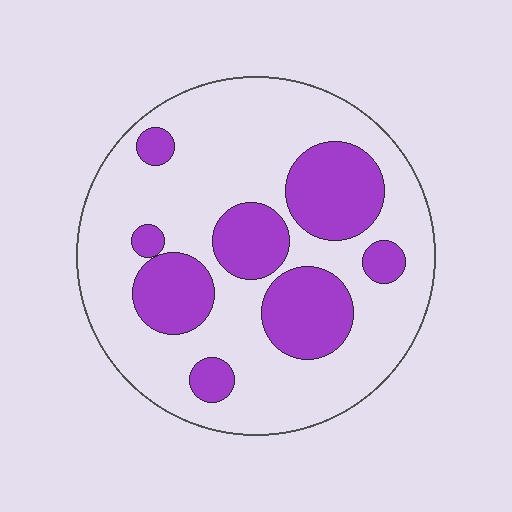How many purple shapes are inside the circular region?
8.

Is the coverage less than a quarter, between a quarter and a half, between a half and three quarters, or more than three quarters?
Between a quarter and a half.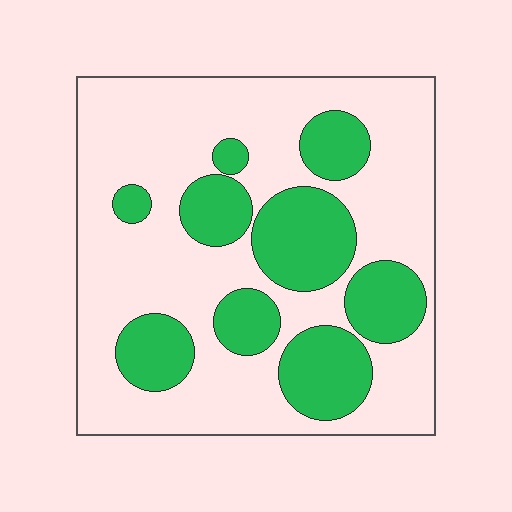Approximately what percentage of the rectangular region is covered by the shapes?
Approximately 30%.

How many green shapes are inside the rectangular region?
9.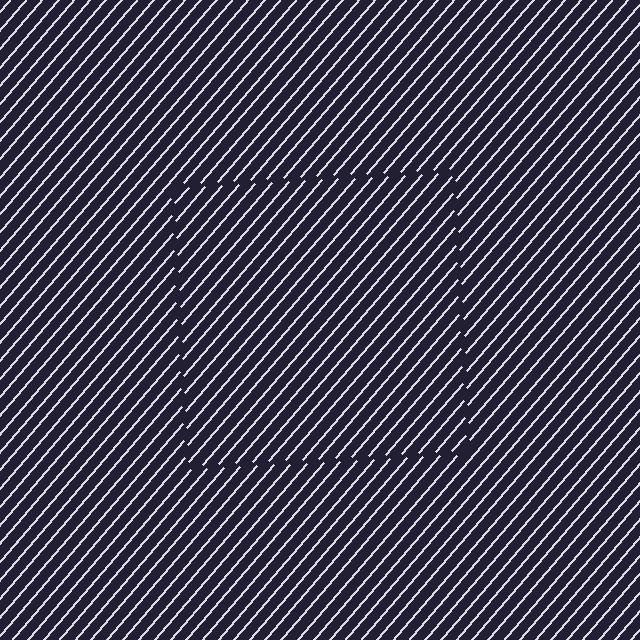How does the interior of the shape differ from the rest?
The interior of the shape contains the same grating, shifted by half a period — the contour is defined by the phase discontinuity where line-ends from the inner and outer gratings abut.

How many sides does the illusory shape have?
4 sides — the line-ends trace a square.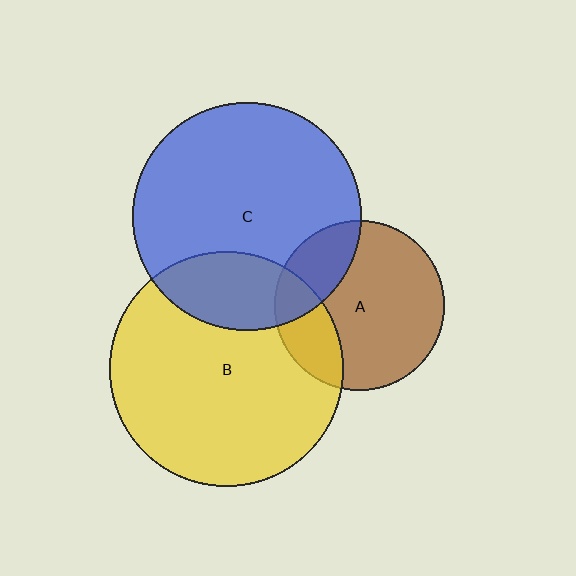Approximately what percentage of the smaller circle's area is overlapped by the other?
Approximately 25%.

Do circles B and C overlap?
Yes.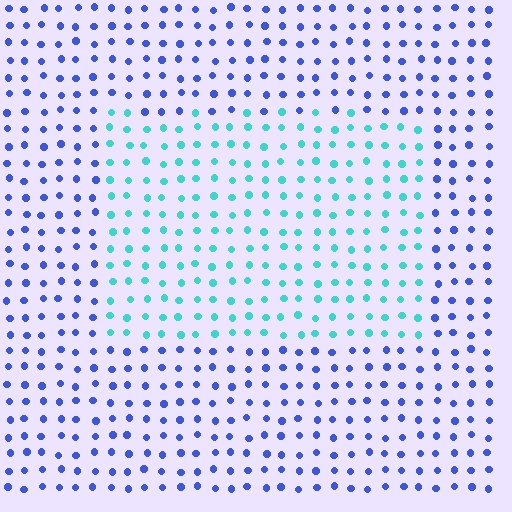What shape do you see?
I see a rectangle.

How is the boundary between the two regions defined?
The boundary is defined purely by a slight shift in hue (about 54 degrees). Spacing, size, and orientation are identical on both sides.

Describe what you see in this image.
The image is filled with small blue elements in a uniform arrangement. A rectangle-shaped region is visible where the elements are tinted to a slightly different hue, forming a subtle color boundary.